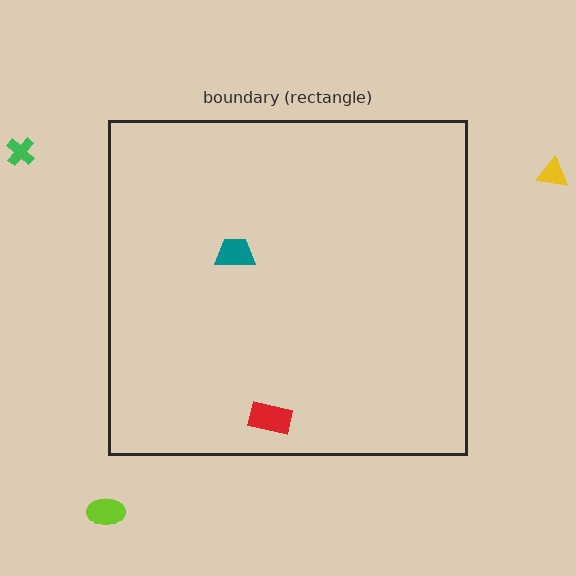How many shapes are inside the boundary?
2 inside, 3 outside.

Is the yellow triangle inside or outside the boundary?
Outside.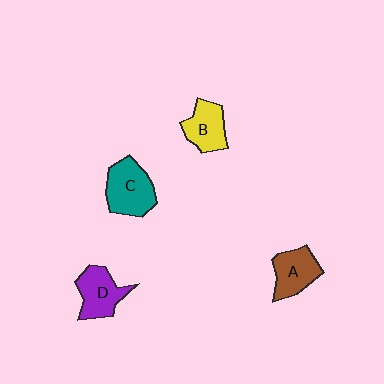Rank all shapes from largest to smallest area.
From largest to smallest: C (teal), D (purple), A (brown), B (yellow).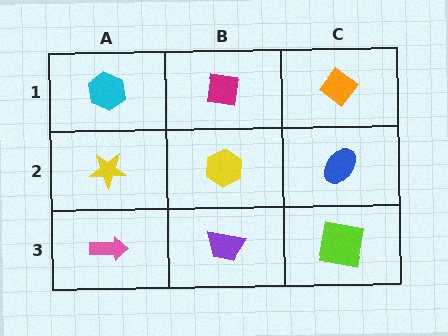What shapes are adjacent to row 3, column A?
A yellow star (row 2, column A), a purple trapezoid (row 3, column B).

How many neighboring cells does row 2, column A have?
3.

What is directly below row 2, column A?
A pink arrow.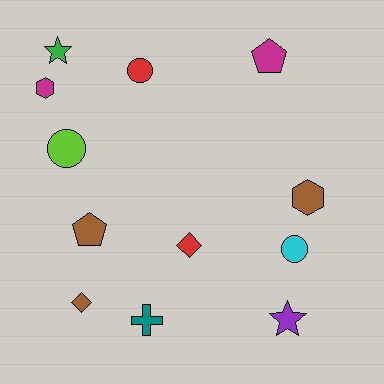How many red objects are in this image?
There are 2 red objects.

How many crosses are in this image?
There is 1 cross.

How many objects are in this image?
There are 12 objects.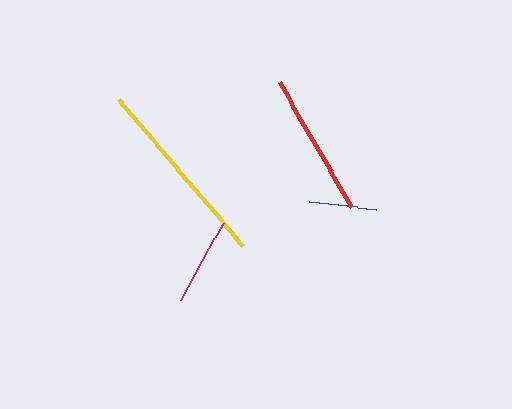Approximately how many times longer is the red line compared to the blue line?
The red line is approximately 2.1 times the length of the blue line.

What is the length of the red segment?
The red segment is approximately 144 pixels long.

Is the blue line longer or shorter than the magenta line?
The magenta line is longer than the blue line.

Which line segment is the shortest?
The blue line is the shortest at approximately 68 pixels.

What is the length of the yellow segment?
The yellow segment is approximately 193 pixels long.